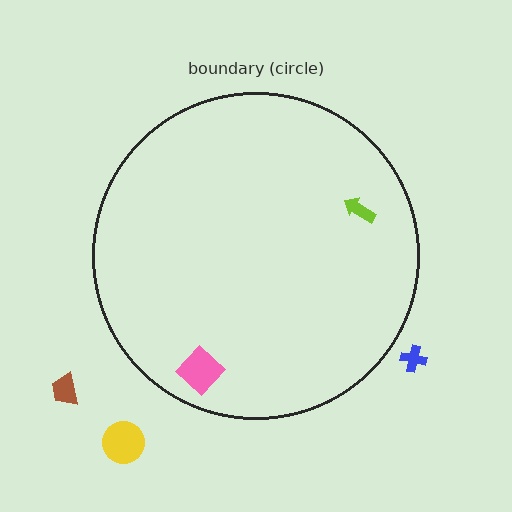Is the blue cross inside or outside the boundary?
Outside.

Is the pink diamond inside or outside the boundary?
Inside.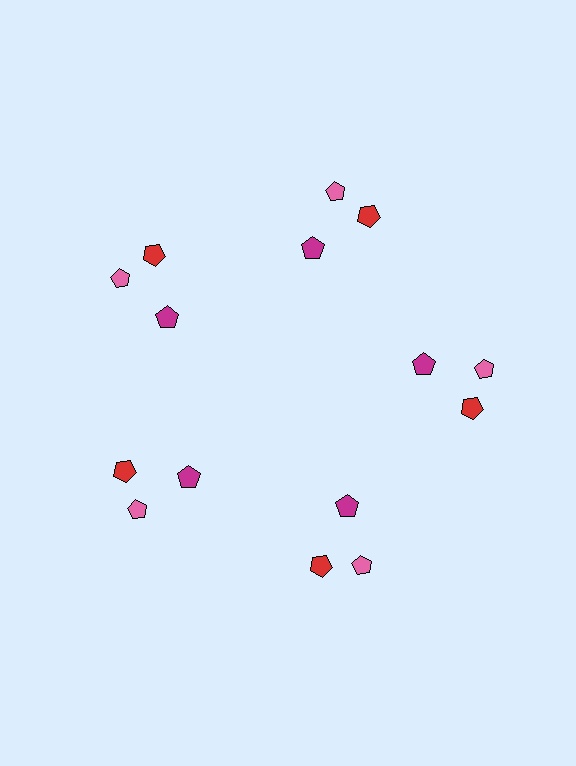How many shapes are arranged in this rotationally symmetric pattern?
There are 15 shapes, arranged in 5 groups of 3.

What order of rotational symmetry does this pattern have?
This pattern has 5-fold rotational symmetry.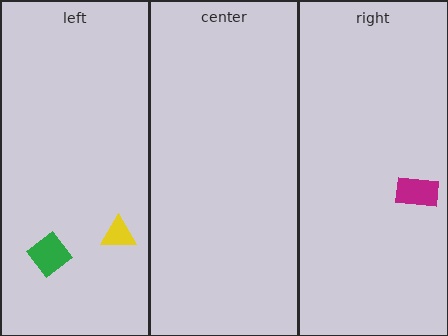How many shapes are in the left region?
2.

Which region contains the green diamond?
The left region.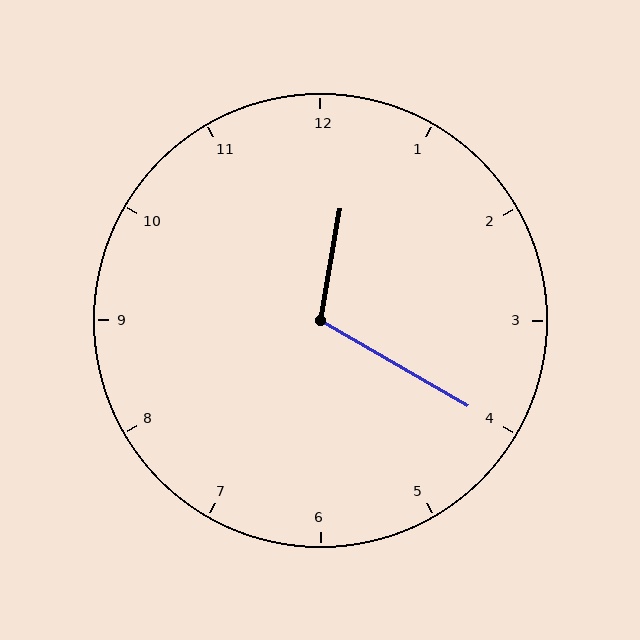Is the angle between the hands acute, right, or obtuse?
It is obtuse.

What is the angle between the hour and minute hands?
Approximately 110 degrees.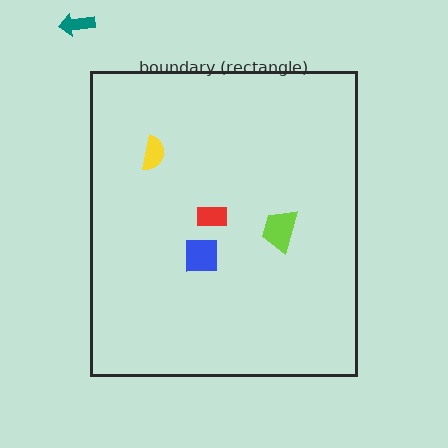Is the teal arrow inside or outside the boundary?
Outside.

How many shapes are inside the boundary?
4 inside, 1 outside.